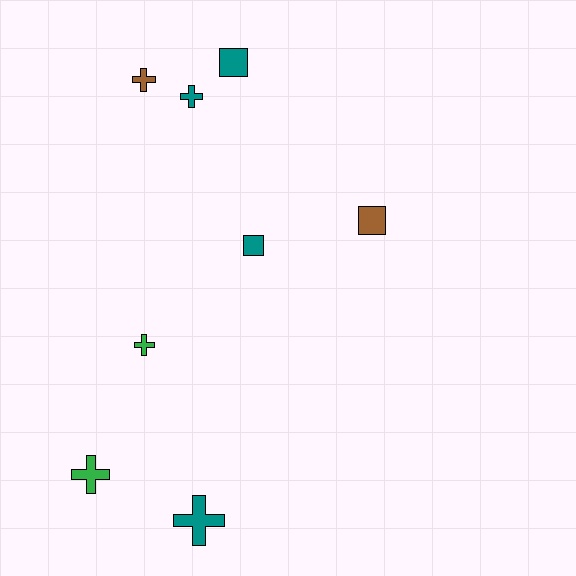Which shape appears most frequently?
Cross, with 5 objects.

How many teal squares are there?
There are 2 teal squares.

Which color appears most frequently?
Teal, with 4 objects.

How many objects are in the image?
There are 8 objects.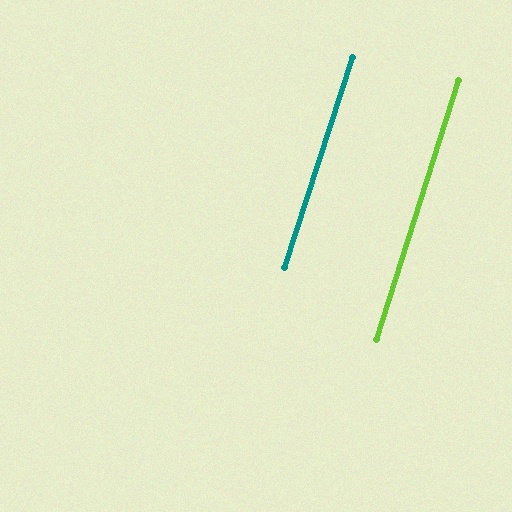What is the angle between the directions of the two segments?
Approximately 0 degrees.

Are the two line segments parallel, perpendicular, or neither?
Parallel — their directions differ by only 0.2°.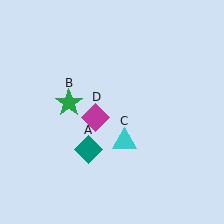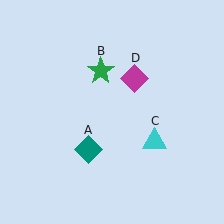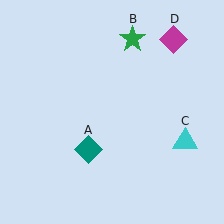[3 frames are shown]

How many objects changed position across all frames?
3 objects changed position: green star (object B), cyan triangle (object C), magenta diamond (object D).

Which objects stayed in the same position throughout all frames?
Teal diamond (object A) remained stationary.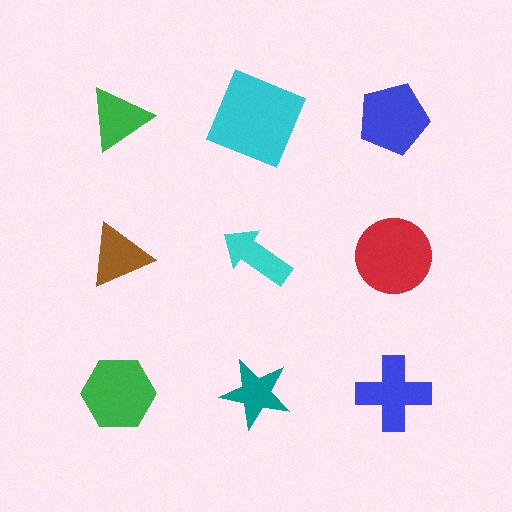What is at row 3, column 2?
A teal star.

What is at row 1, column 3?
A blue pentagon.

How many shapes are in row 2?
3 shapes.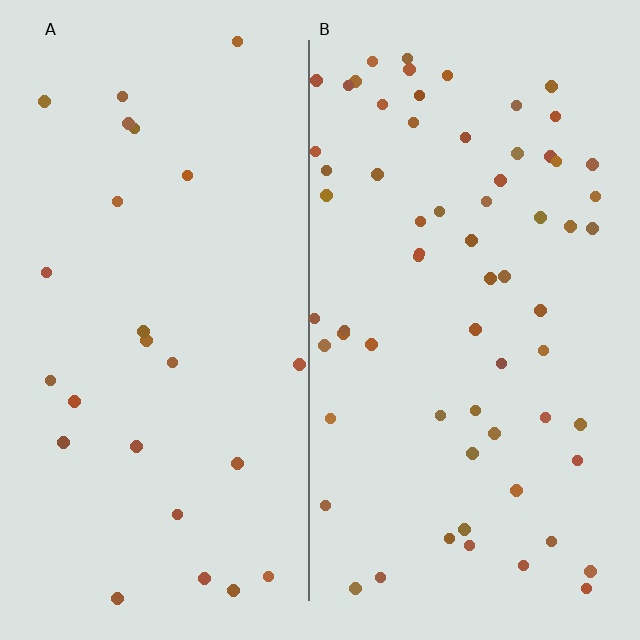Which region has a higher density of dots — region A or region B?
B (the right).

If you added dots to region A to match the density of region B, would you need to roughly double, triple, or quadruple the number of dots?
Approximately triple.